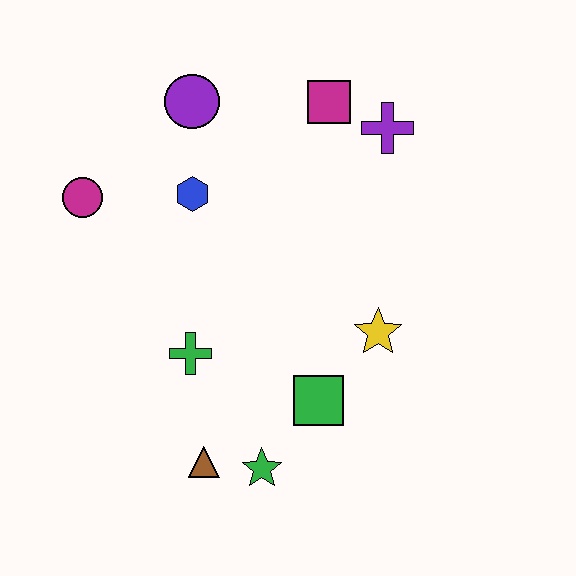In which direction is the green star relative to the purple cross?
The green star is below the purple cross.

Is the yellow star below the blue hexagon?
Yes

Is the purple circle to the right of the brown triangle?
No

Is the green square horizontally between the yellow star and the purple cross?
No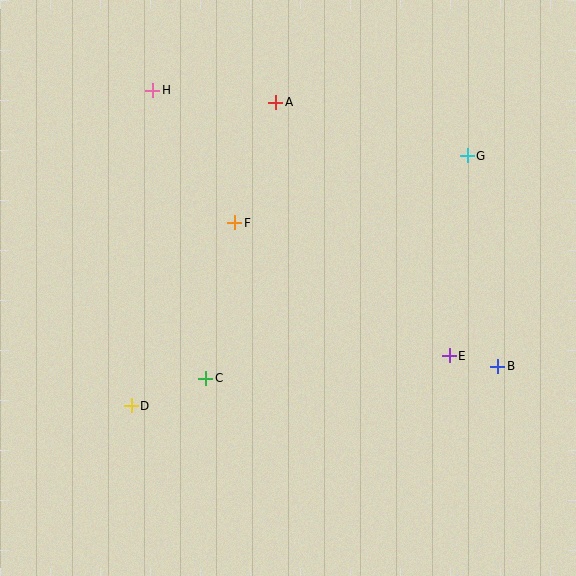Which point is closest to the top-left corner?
Point H is closest to the top-left corner.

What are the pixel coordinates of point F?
Point F is at (235, 223).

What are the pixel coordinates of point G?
Point G is at (467, 156).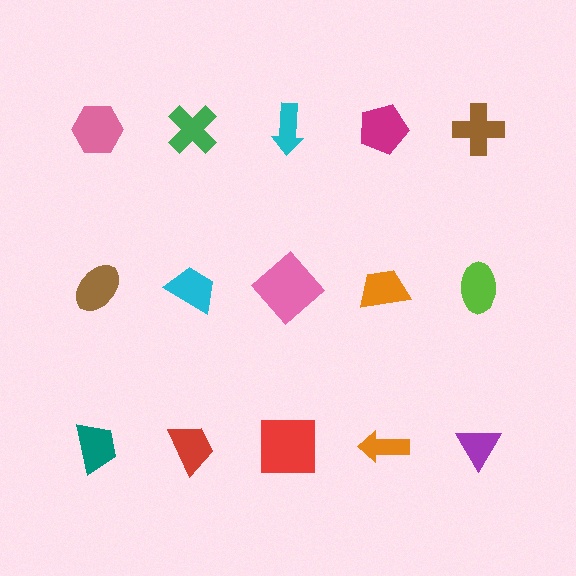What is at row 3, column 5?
A purple triangle.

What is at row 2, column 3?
A pink diamond.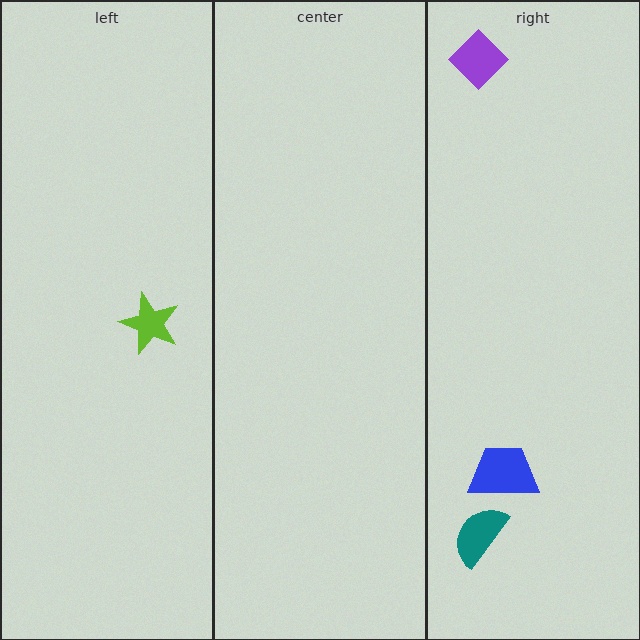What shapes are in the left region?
The lime star.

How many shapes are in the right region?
3.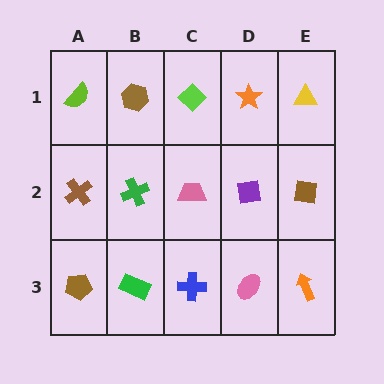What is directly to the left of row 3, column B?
A brown pentagon.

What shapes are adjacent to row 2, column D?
An orange star (row 1, column D), a pink ellipse (row 3, column D), a pink trapezoid (row 2, column C), a brown square (row 2, column E).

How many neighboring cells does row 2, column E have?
3.